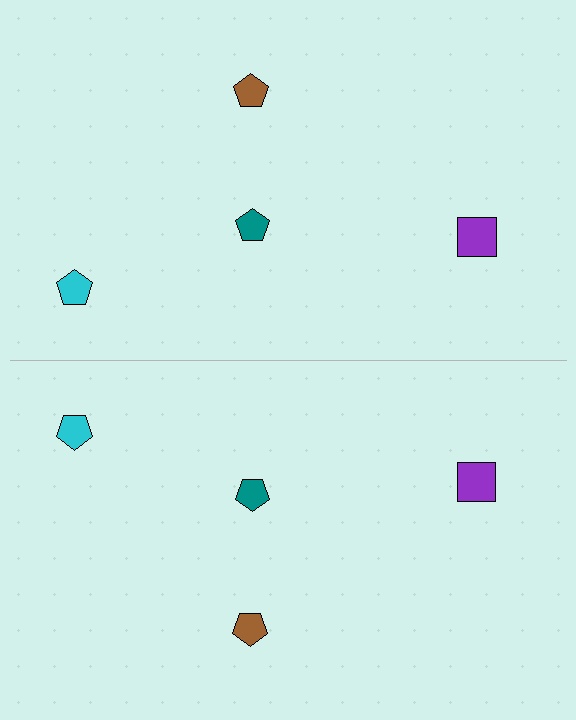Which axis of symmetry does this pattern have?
The pattern has a horizontal axis of symmetry running through the center of the image.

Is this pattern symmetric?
Yes, this pattern has bilateral (reflection) symmetry.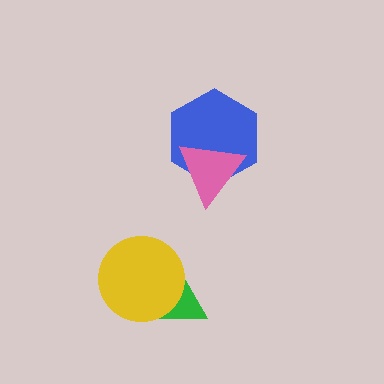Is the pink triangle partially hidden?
No, no other shape covers it.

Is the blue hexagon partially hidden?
Yes, it is partially covered by another shape.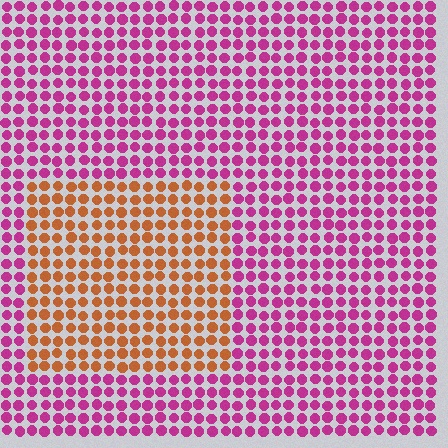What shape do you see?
I see a rectangle.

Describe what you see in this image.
The image is filled with small magenta elements in a uniform arrangement. A rectangle-shaped region is visible where the elements are tinted to a slightly different hue, forming a subtle color boundary.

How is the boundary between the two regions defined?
The boundary is defined purely by a slight shift in hue (about 62 degrees). Spacing, size, and orientation are identical on both sides.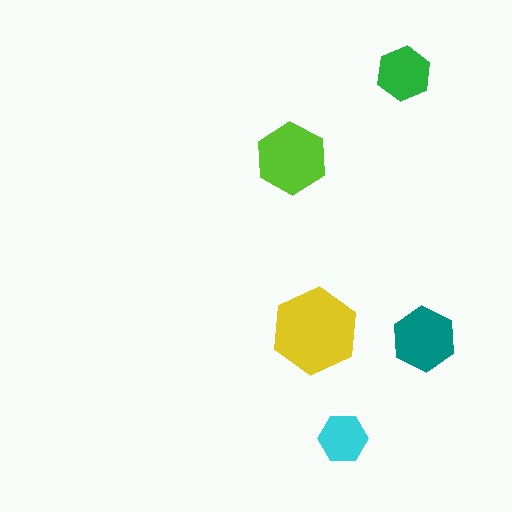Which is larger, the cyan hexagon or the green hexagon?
The green one.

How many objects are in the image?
There are 5 objects in the image.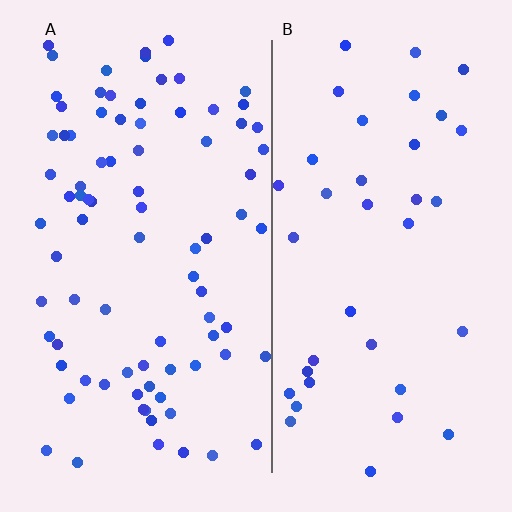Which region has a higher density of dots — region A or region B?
A (the left).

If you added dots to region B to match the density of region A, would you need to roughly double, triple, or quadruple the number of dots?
Approximately double.